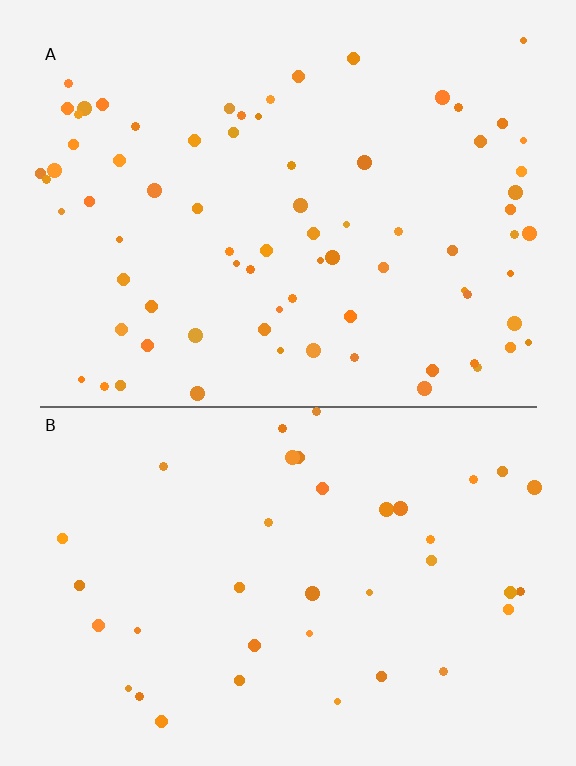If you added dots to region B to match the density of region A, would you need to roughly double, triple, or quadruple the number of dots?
Approximately double.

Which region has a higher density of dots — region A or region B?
A (the top).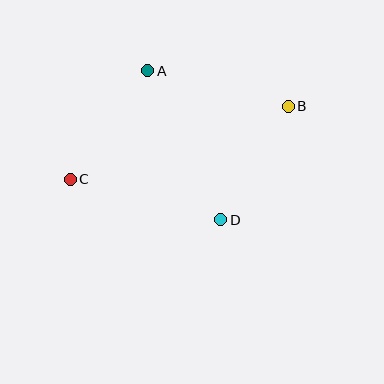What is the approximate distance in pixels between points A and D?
The distance between A and D is approximately 166 pixels.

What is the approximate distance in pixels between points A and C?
The distance between A and C is approximately 134 pixels.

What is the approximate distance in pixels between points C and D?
The distance between C and D is approximately 156 pixels.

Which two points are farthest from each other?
Points B and C are farthest from each other.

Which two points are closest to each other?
Points B and D are closest to each other.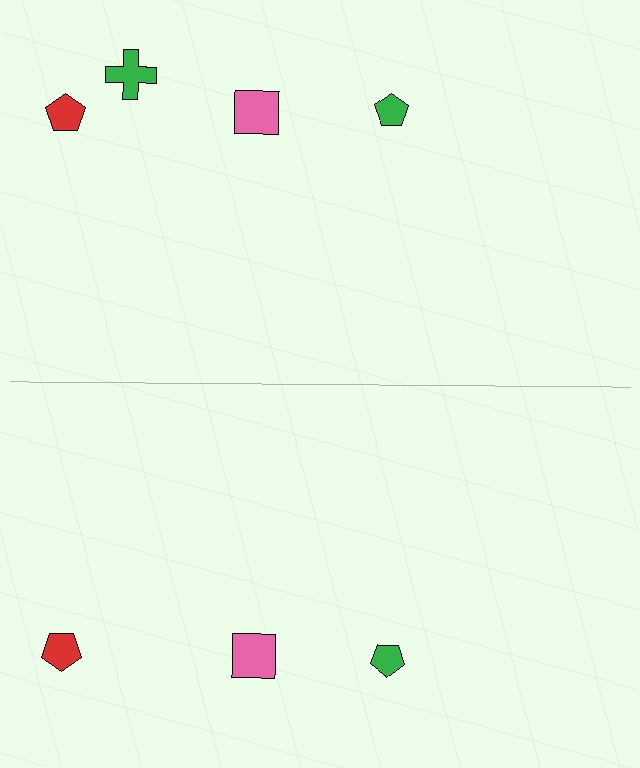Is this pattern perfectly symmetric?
No, the pattern is not perfectly symmetric. A green cross is missing from the bottom side.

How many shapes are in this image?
There are 7 shapes in this image.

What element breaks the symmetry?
A green cross is missing from the bottom side.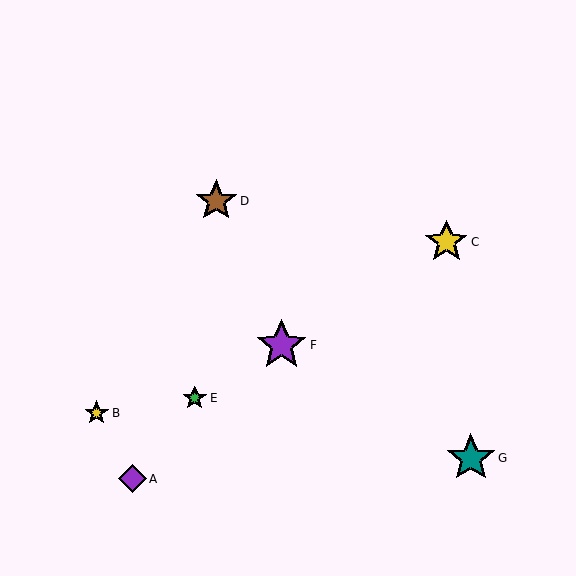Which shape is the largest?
The purple star (labeled F) is the largest.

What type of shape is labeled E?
Shape E is a green star.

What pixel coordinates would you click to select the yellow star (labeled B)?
Click at (97, 413) to select the yellow star B.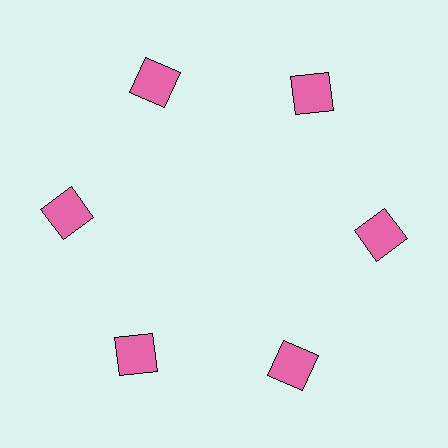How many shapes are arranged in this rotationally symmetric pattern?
There are 6 shapes, arranged in 6 groups of 1.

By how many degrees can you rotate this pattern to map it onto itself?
The pattern maps onto itself every 60 degrees of rotation.